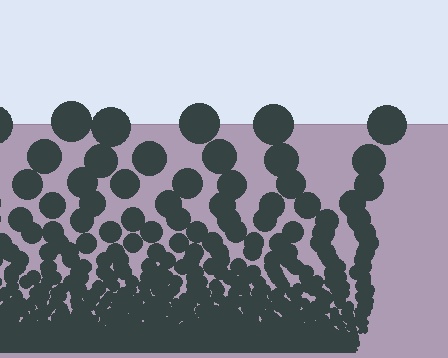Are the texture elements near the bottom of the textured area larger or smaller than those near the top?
Smaller. The gradient is inverted — elements near the bottom are smaller and denser.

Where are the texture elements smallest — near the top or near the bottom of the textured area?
Near the bottom.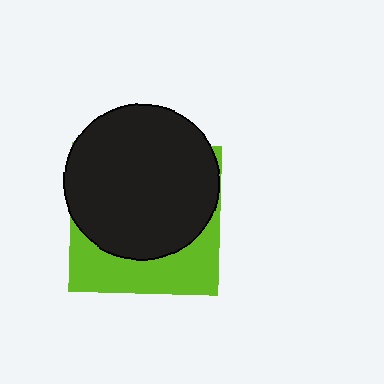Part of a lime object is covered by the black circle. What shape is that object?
It is a square.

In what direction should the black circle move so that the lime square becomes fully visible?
The black circle should move up. That is the shortest direction to clear the overlap and leave the lime square fully visible.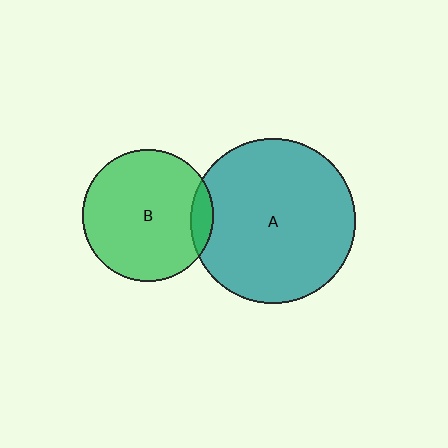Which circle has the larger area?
Circle A (teal).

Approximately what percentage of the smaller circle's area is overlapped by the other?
Approximately 10%.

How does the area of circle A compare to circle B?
Approximately 1.6 times.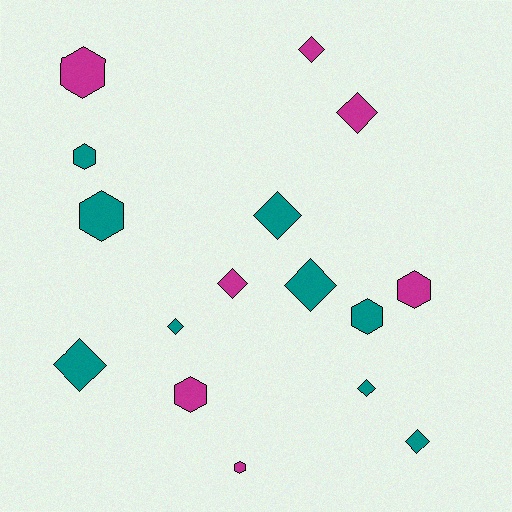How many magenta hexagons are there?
There are 4 magenta hexagons.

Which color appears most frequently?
Teal, with 9 objects.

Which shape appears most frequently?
Diamond, with 9 objects.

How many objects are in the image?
There are 16 objects.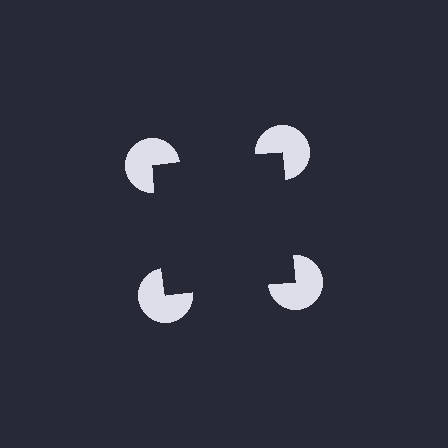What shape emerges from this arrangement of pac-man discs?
An illusory square — its edges are inferred from the aligned wedge cuts in the pac-man discs, not physically drawn.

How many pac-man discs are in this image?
There are 4 — one at each vertex of the illusory square.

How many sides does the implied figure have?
4 sides.